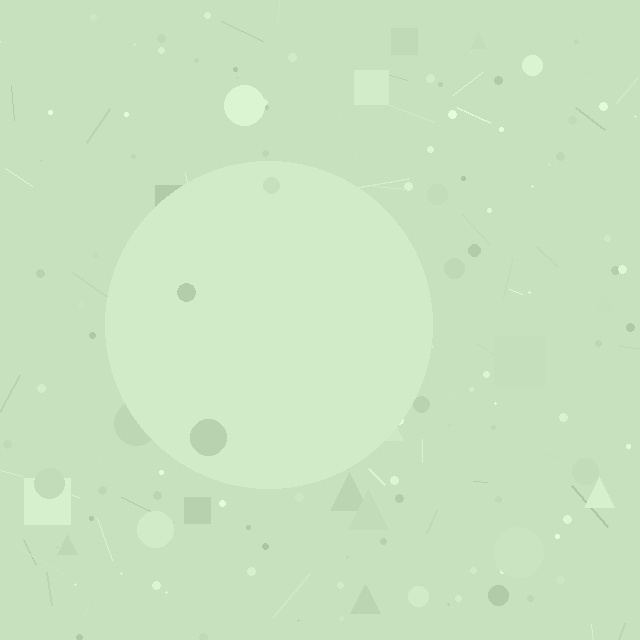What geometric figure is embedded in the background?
A circle is embedded in the background.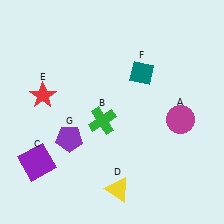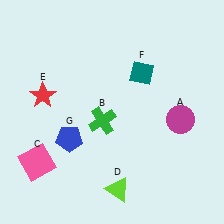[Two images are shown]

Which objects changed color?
C changed from purple to pink. D changed from yellow to lime. G changed from purple to blue.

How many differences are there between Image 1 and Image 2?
There are 3 differences between the two images.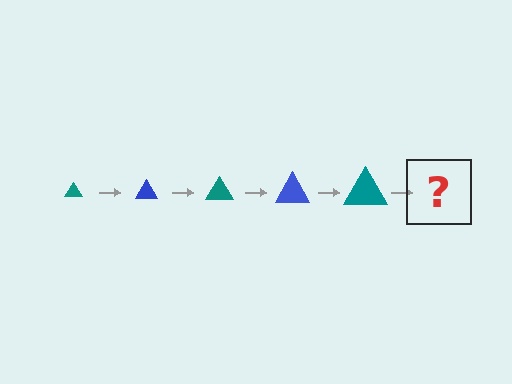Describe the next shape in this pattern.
It should be a blue triangle, larger than the previous one.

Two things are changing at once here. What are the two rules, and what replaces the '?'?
The two rules are that the triangle grows larger each step and the color cycles through teal and blue. The '?' should be a blue triangle, larger than the previous one.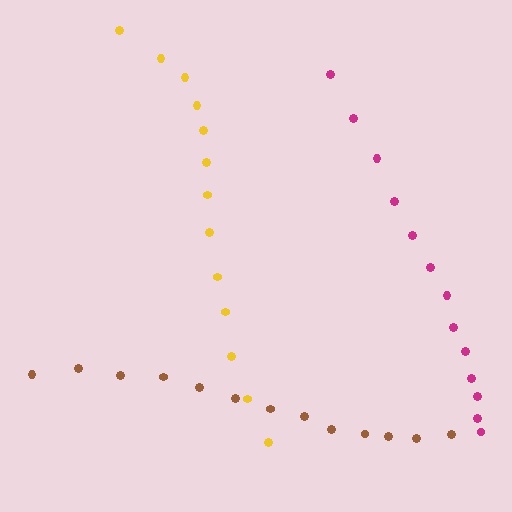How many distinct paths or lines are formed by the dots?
There are 3 distinct paths.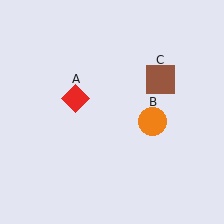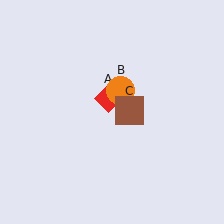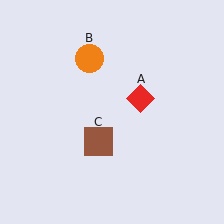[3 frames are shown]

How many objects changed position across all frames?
3 objects changed position: red diamond (object A), orange circle (object B), brown square (object C).